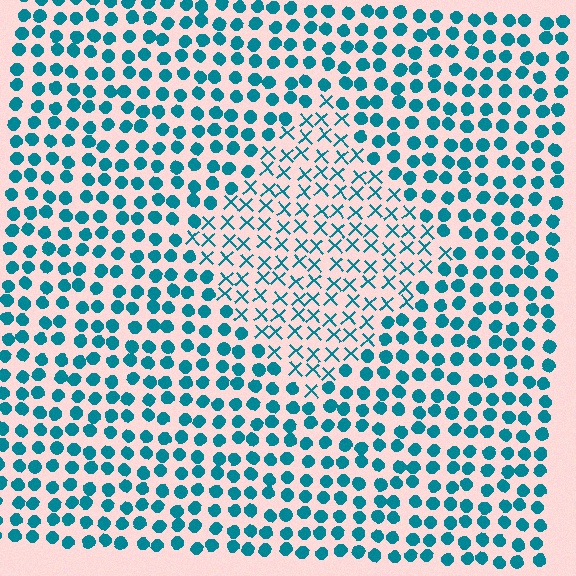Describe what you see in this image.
The image is filled with small teal elements arranged in a uniform grid. A diamond-shaped region contains X marks, while the surrounding area contains circles. The boundary is defined purely by the change in element shape.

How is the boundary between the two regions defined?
The boundary is defined by a change in element shape: X marks inside vs. circles outside. All elements share the same color and spacing.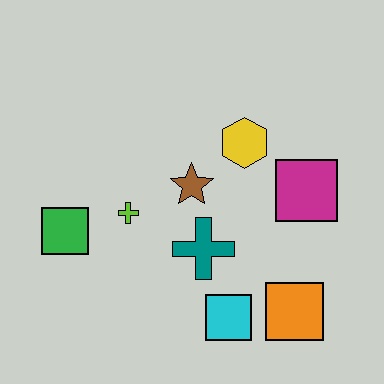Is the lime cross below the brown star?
Yes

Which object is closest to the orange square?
The cyan square is closest to the orange square.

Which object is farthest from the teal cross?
The green square is farthest from the teal cross.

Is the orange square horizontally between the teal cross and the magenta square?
Yes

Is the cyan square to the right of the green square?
Yes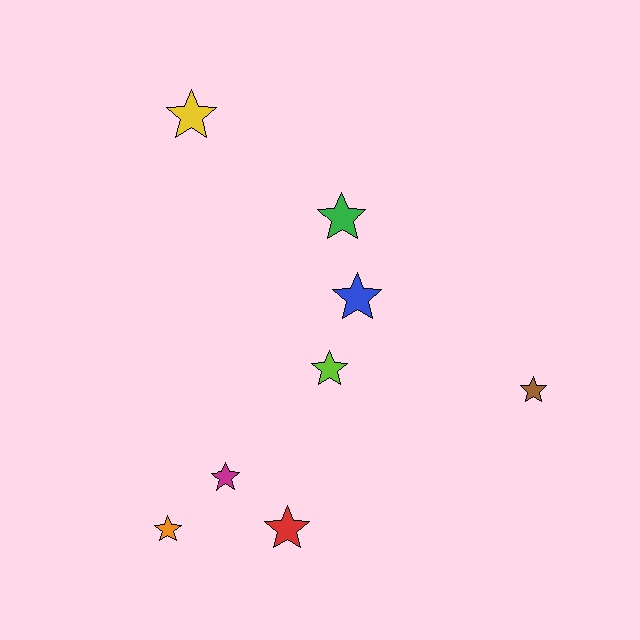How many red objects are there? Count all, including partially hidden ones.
There is 1 red object.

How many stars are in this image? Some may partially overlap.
There are 8 stars.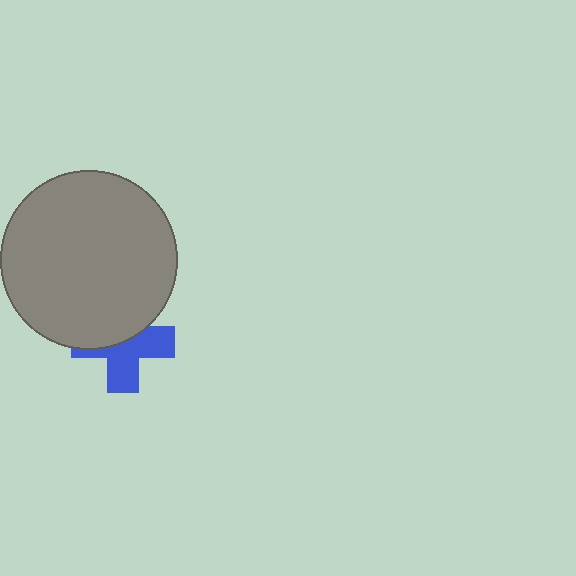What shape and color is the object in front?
The object in front is a gray circle.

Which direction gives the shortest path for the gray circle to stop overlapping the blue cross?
Moving up gives the shortest separation.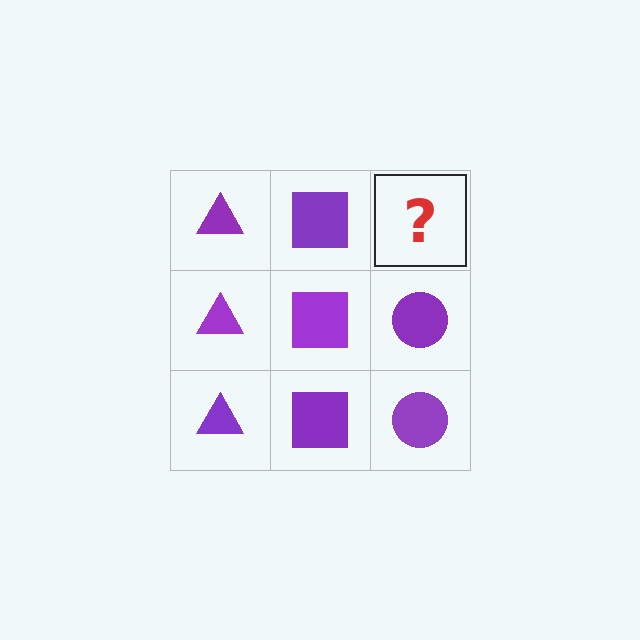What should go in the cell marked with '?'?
The missing cell should contain a purple circle.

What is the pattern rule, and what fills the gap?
The rule is that each column has a consistent shape. The gap should be filled with a purple circle.